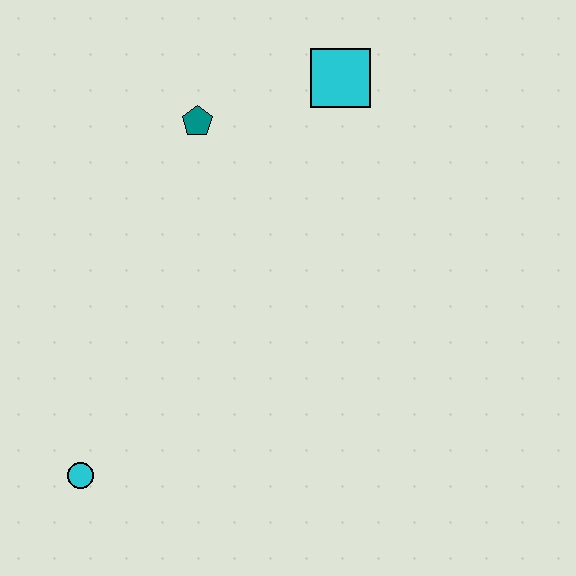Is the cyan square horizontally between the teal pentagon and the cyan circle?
No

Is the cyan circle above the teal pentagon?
No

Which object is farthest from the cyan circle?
The cyan square is farthest from the cyan circle.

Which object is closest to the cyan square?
The teal pentagon is closest to the cyan square.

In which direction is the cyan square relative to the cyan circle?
The cyan square is above the cyan circle.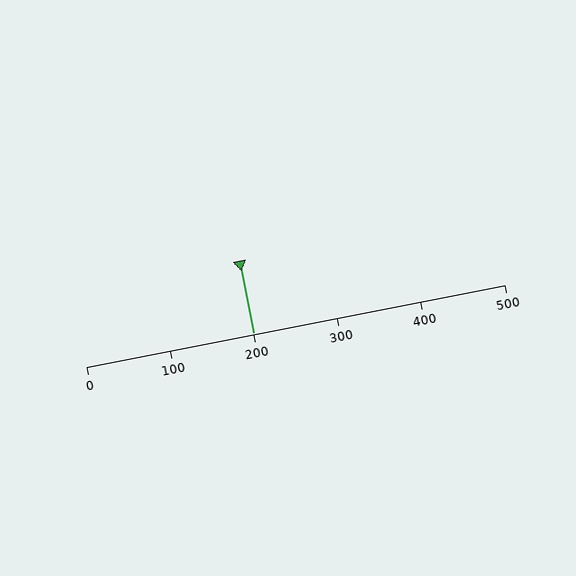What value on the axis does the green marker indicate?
The marker indicates approximately 200.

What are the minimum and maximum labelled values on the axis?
The axis runs from 0 to 500.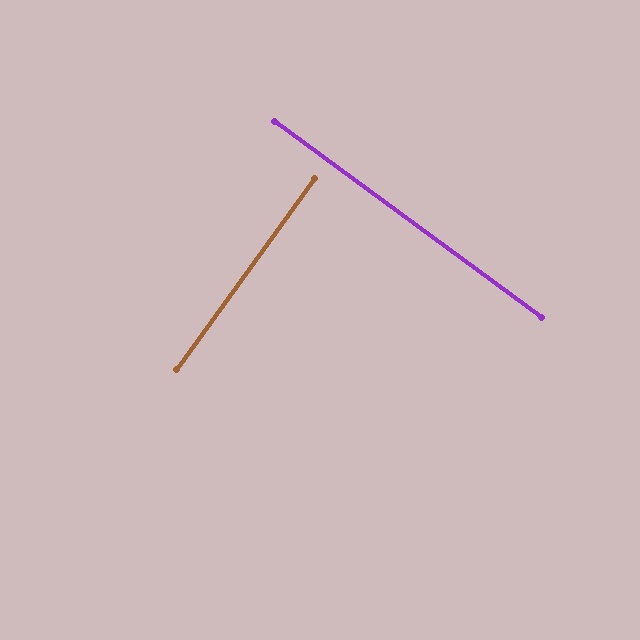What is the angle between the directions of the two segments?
Approximately 90 degrees.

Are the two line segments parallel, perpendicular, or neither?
Perpendicular — they meet at approximately 90°.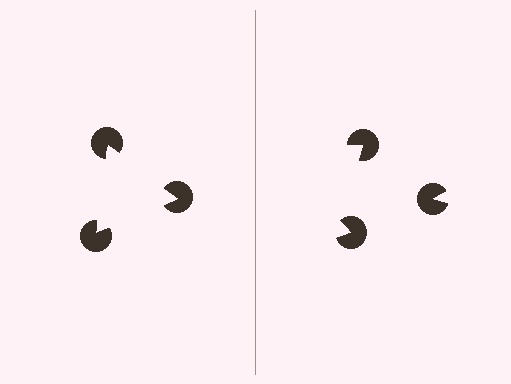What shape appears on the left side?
An illusory triangle.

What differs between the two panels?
The pac-man discs are positioned identically on both sides; only the wedge orientations differ. On the left they align to a triangle; on the right they are misaligned.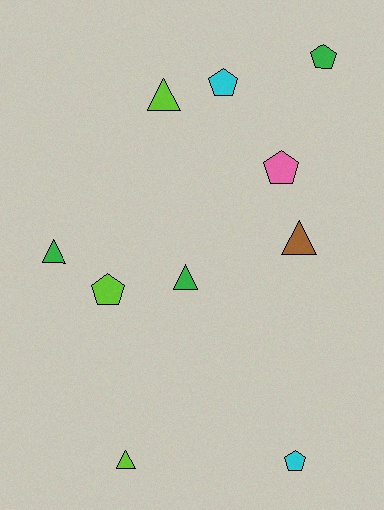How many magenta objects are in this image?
There are no magenta objects.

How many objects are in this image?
There are 10 objects.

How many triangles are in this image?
There are 5 triangles.